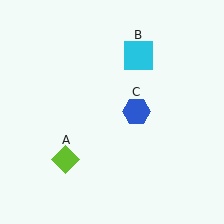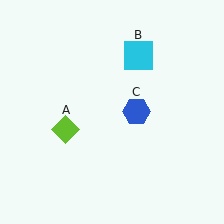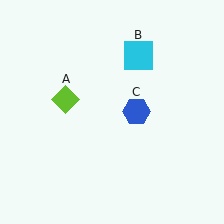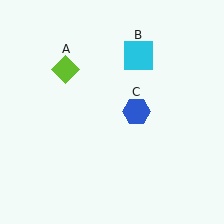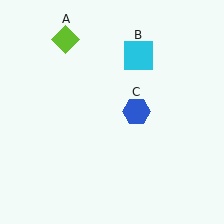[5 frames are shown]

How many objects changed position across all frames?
1 object changed position: lime diamond (object A).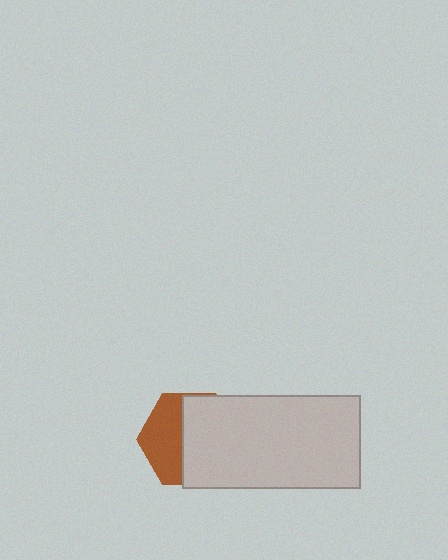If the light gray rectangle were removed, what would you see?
You would see the complete brown hexagon.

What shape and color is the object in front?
The object in front is a light gray rectangle.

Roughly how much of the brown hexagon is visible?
A small part of it is visible (roughly 42%).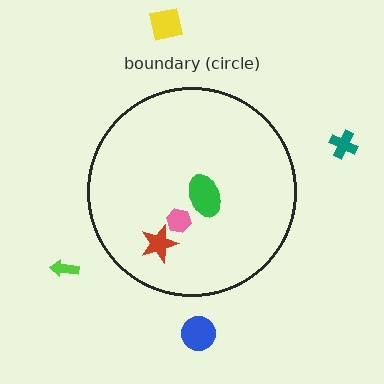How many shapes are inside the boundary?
3 inside, 4 outside.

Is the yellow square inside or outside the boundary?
Outside.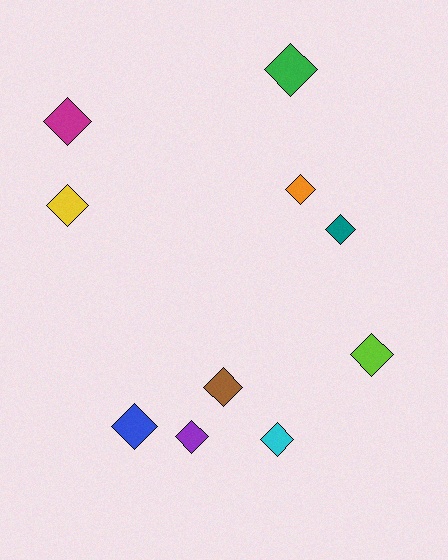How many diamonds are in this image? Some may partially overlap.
There are 10 diamonds.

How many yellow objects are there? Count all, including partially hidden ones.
There is 1 yellow object.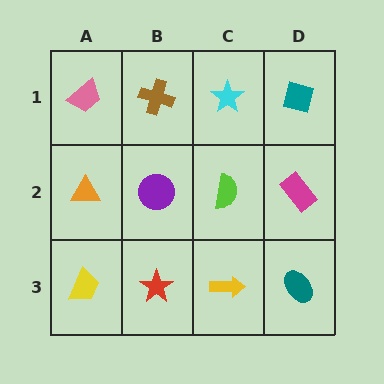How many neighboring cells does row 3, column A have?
2.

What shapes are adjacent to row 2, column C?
A cyan star (row 1, column C), a yellow arrow (row 3, column C), a purple circle (row 2, column B), a magenta rectangle (row 2, column D).